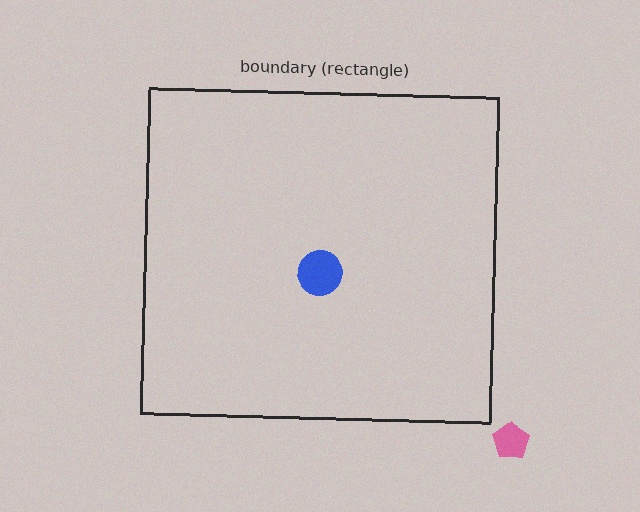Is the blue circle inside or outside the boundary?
Inside.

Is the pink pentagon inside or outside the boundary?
Outside.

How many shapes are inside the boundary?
1 inside, 1 outside.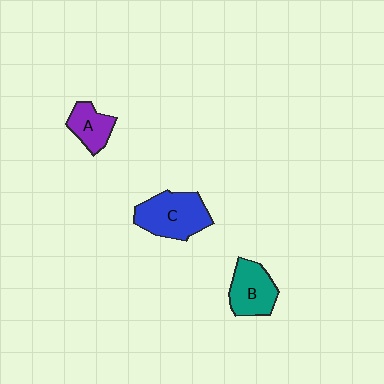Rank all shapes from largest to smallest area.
From largest to smallest: C (blue), B (teal), A (purple).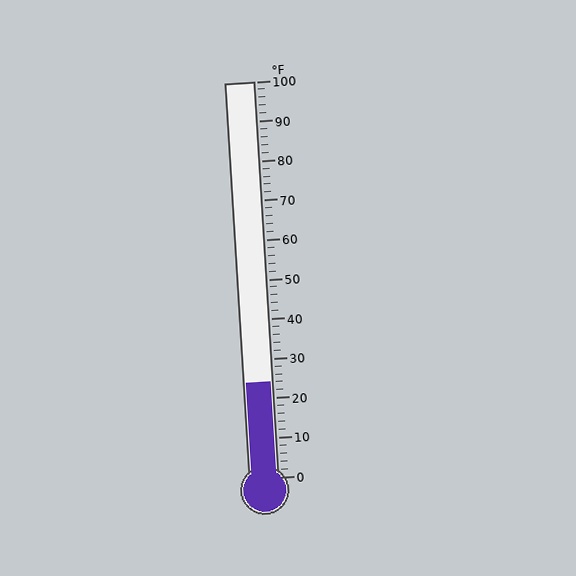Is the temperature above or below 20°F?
The temperature is above 20°F.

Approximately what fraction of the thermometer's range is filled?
The thermometer is filled to approximately 25% of its range.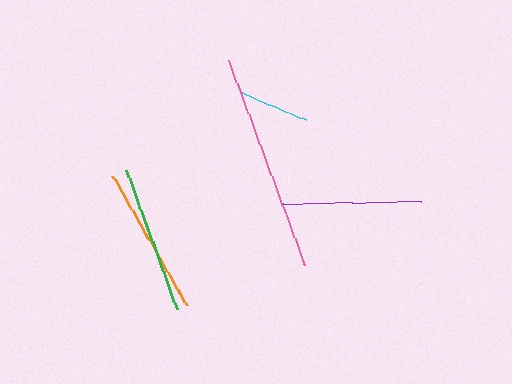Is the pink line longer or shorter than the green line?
The pink line is longer than the green line.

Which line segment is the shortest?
The cyan line is the shortest at approximately 70 pixels.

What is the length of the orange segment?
The orange segment is approximately 149 pixels long.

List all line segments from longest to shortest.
From longest to shortest: pink, orange, green, purple, cyan.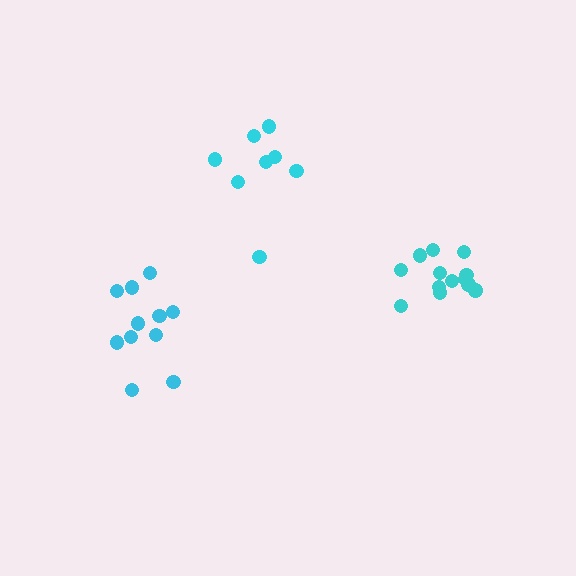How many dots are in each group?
Group 1: 12 dots, Group 2: 13 dots, Group 3: 8 dots (33 total).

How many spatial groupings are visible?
There are 3 spatial groupings.